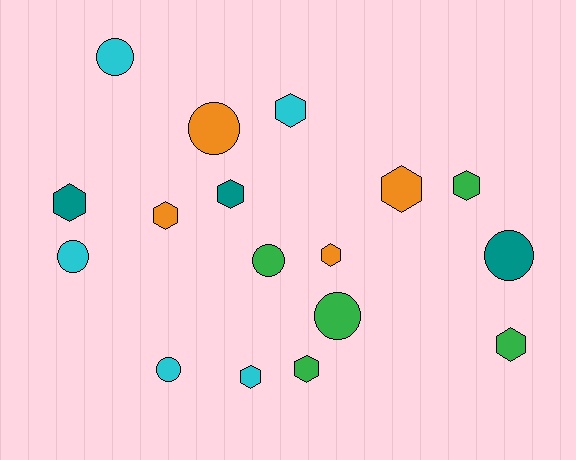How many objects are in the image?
There are 17 objects.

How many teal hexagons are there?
There are 2 teal hexagons.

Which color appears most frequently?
Green, with 5 objects.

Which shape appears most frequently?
Hexagon, with 10 objects.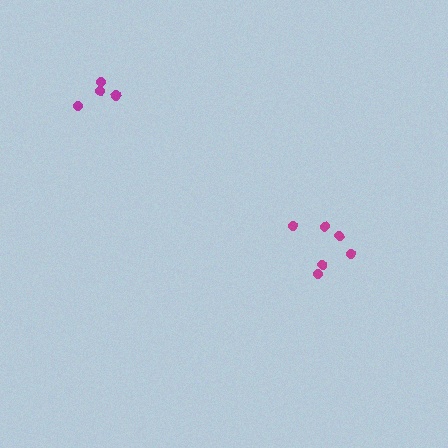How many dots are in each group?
Group 1: 6 dots, Group 2: 5 dots (11 total).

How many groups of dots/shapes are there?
There are 2 groups.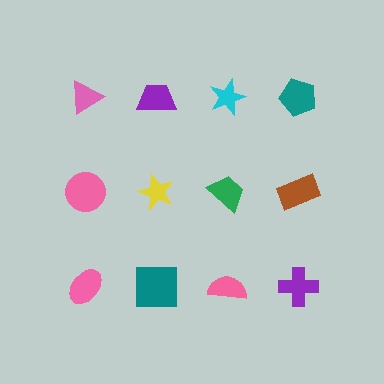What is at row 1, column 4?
A teal pentagon.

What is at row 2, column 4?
A brown rectangle.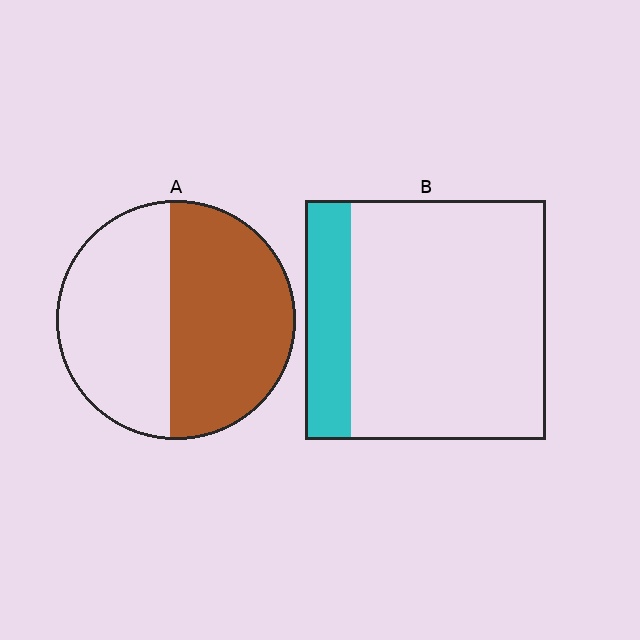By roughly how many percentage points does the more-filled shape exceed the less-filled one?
By roughly 35 percentage points (A over B).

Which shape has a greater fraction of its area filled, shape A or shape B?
Shape A.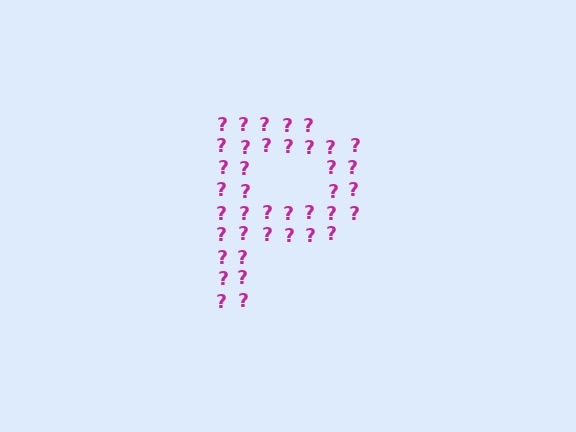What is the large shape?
The large shape is the letter P.